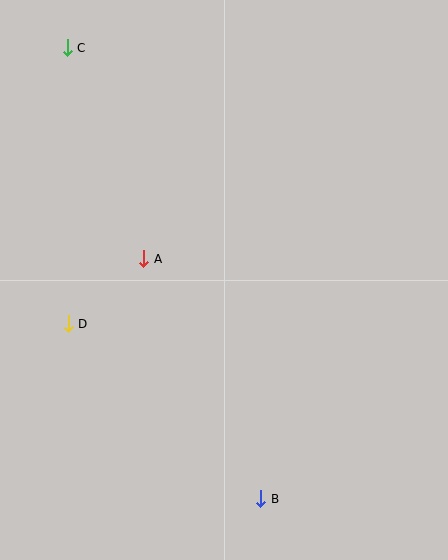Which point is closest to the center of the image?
Point A at (144, 259) is closest to the center.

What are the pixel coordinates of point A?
Point A is at (144, 259).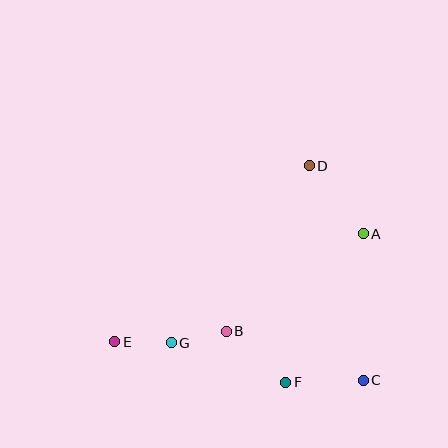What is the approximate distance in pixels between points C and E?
The distance between C and E is approximately 251 pixels.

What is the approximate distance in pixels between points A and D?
The distance between A and D is approximately 87 pixels.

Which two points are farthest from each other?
Points A and E are farthest from each other.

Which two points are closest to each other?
Points B and G are closest to each other.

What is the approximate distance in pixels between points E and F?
The distance between E and F is approximately 176 pixels.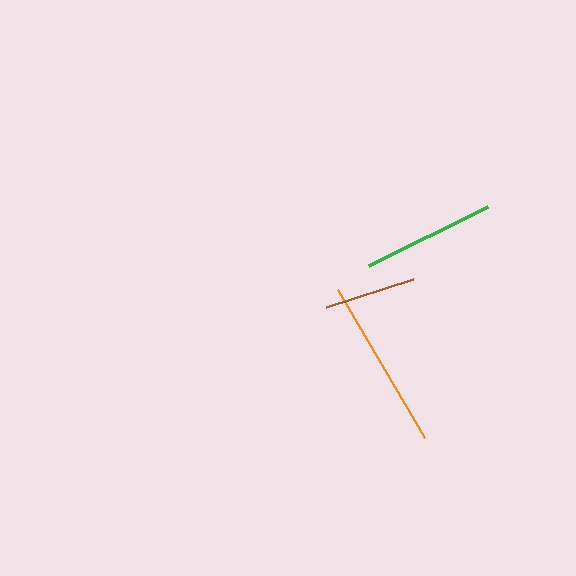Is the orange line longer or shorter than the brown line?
The orange line is longer than the brown line.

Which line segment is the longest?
The orange line is the longest at approximately 171 pixels.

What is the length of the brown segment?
The brown segment is approximately 91 pixels long.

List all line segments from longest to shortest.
From longest to shortest: orange, green, brown.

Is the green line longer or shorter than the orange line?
The orange line is longer than the green line.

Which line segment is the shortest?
The brown line is the shortest at approximately 91 pixels.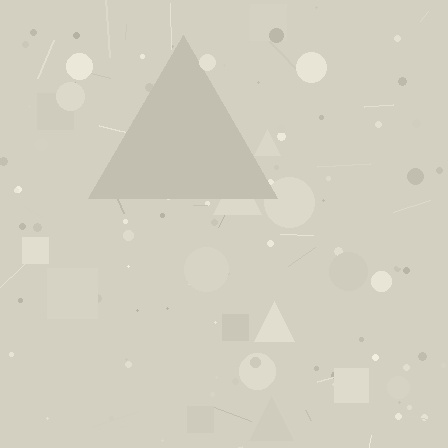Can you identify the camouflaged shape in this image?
The camouflaged shape is a triangle.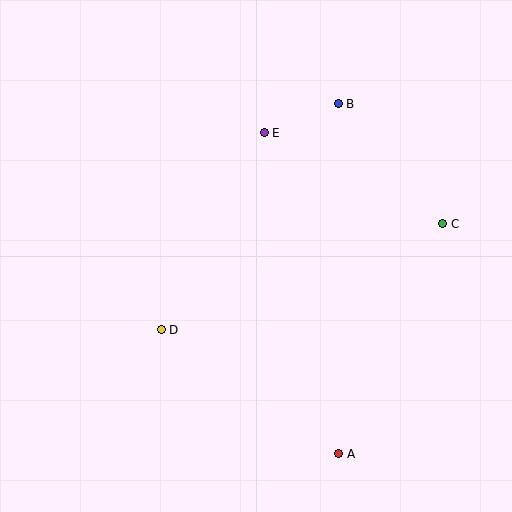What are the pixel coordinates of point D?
Point D is at (161, 330).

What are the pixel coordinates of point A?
Point A is at (339, 454).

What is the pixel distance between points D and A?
The distance between D and A is 217 pixels.